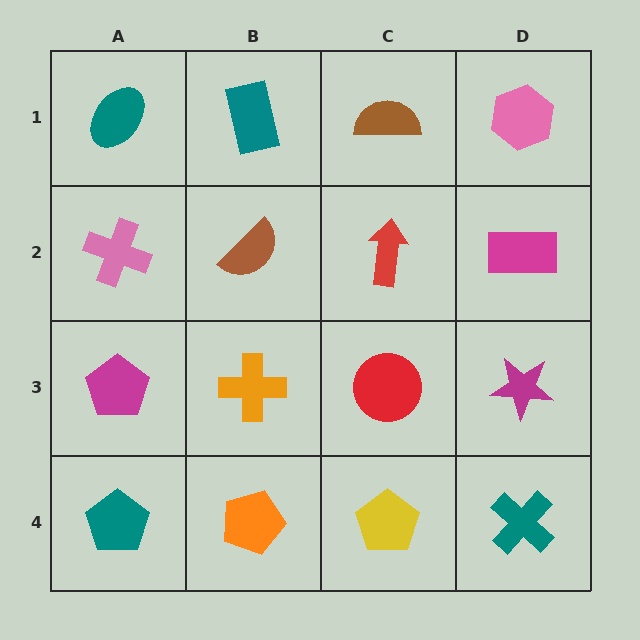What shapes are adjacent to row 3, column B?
A brown semicircle (row 2, column B), an orange pentagon (row 4, column B), a magenta pentagon (row 3, column A), a red circle (row 3, column C).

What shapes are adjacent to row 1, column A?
A pink cross (row 2, column A), a teal rectangle (row 1, column B).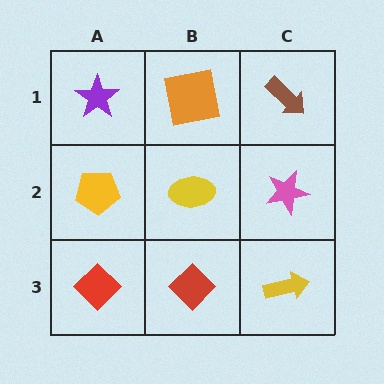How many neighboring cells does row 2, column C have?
3.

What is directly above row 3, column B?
A yellow ellipse.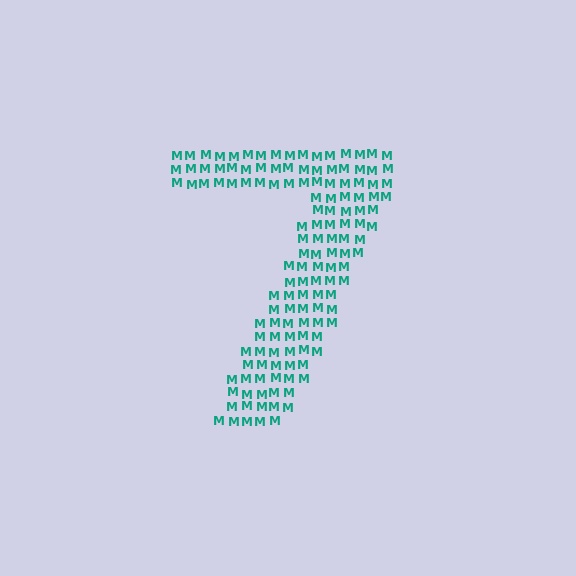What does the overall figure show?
The overall figure shows the digit 7.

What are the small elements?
The small elements are letter M's.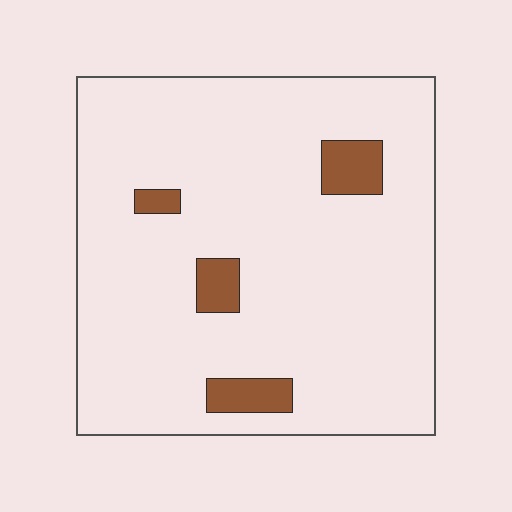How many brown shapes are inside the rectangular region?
4.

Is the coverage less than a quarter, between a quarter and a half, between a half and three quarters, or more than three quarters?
Less than a quarter.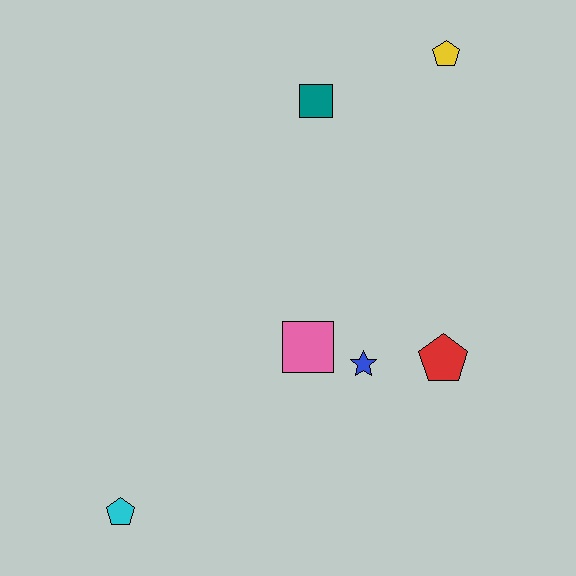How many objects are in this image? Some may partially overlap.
There are 6 objects.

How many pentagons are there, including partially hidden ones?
There are 3 pentagons.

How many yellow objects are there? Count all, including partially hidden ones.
There is 1 yellow object.